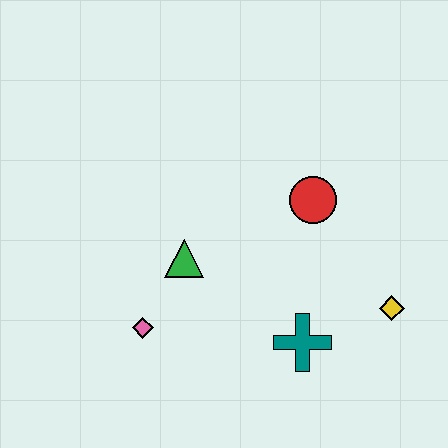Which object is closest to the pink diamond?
The green triangle is closest to the pink diamond.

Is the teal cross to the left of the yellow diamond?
Yes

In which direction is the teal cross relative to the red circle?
The teal cross is below the red circle.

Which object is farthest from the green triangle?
The yellow diamond is farthest from the green triangle.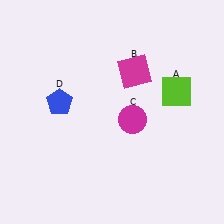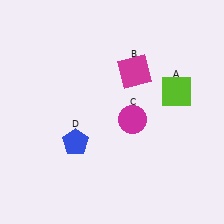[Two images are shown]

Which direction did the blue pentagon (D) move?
The blue pentagon (D) moved down.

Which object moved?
The blue pentagon (D) moved down.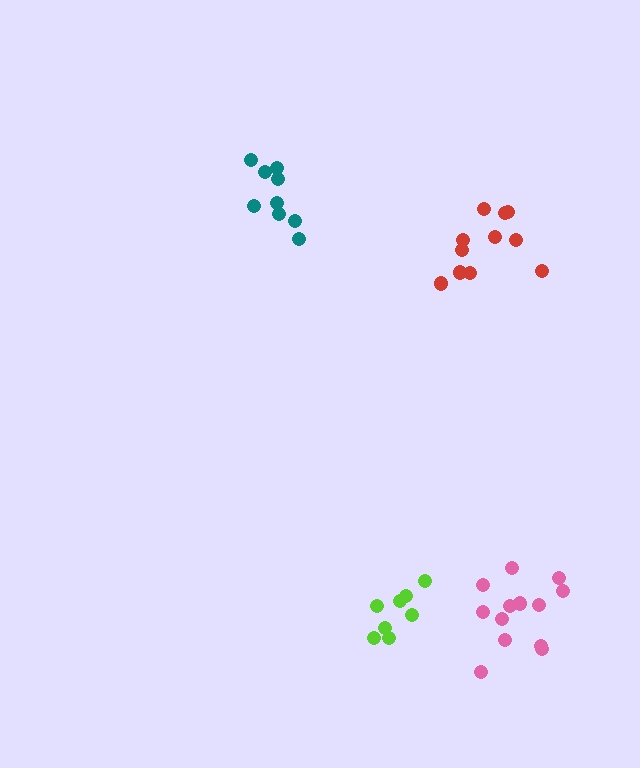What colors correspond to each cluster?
The clusters are colored: lime, pink, red, teal.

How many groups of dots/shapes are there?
There are 4 groups.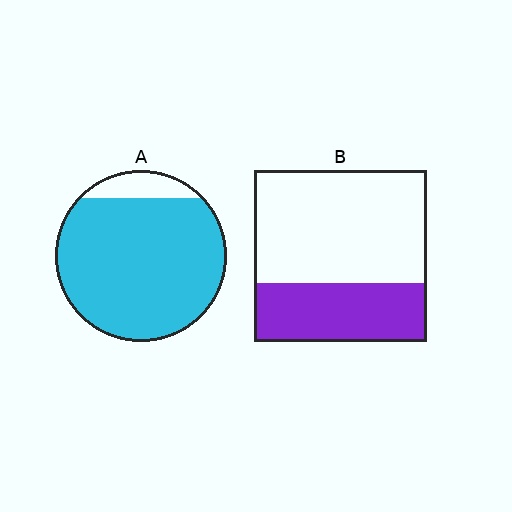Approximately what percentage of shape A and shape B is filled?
A is approximately 90% and B is approximately 35%.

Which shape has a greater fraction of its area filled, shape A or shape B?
Shape A.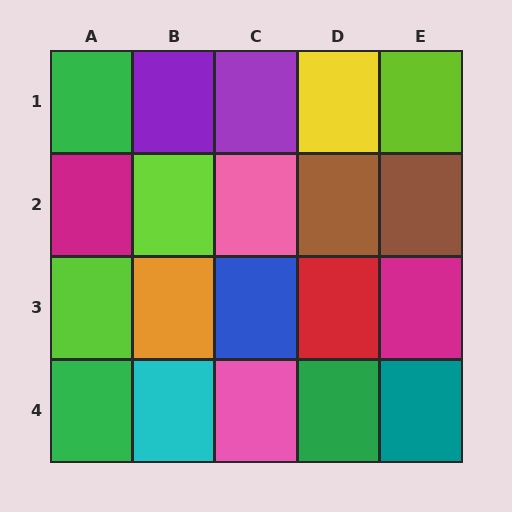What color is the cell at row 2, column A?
Magenta.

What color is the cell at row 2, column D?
Brown.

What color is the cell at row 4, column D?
Green.